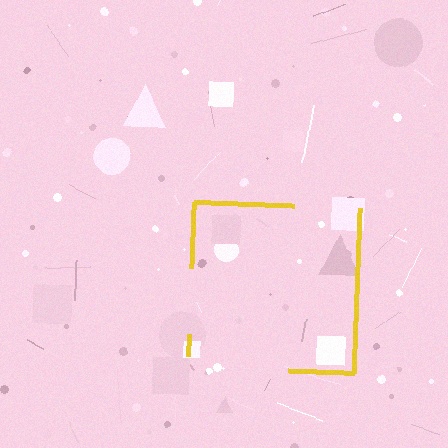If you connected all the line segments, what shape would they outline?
They would outline a square.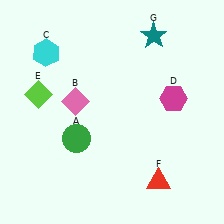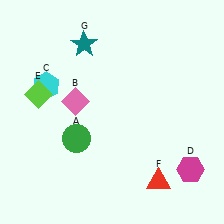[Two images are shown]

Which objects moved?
The objects that moved are: the cyan hexagon (C), the magenta hexagon (D), the teal star (G).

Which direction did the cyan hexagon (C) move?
The cyan hexagon (C) moved down.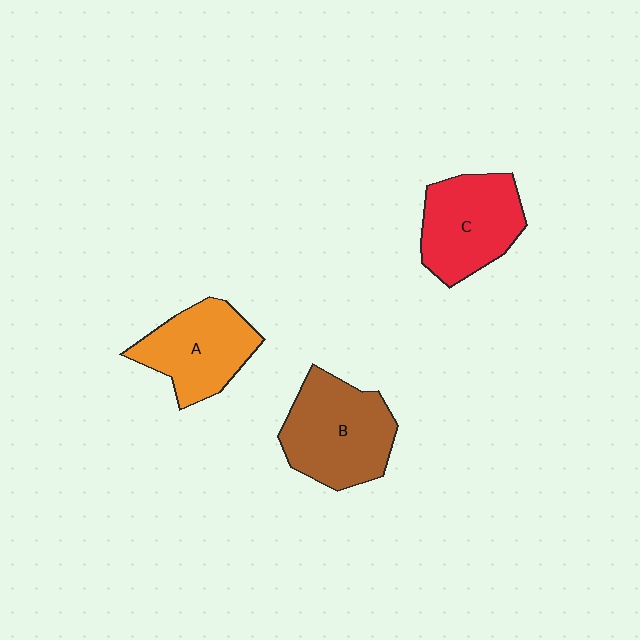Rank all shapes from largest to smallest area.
From largest to smallest: B (brown), C (red), A (orange).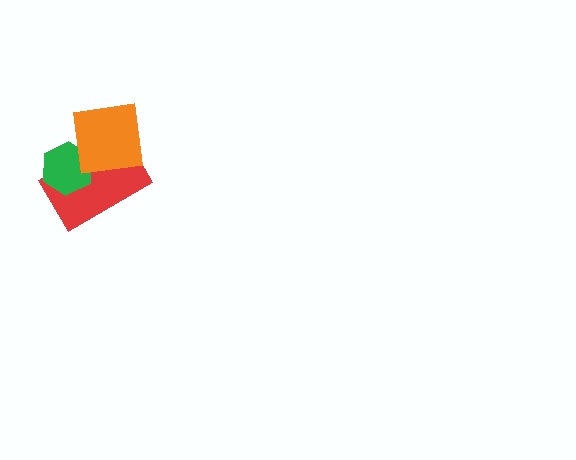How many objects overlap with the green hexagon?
2 objects overlap with the green hexagon.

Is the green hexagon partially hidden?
Yes, it is partially covered by another shape.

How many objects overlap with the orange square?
2 objects overlap with the orange square.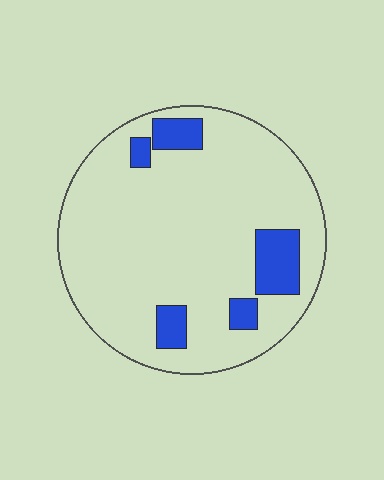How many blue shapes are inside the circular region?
5.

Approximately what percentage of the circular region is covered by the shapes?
Approximately 15%.